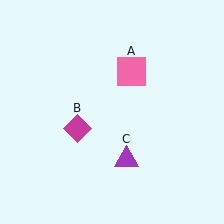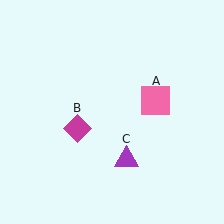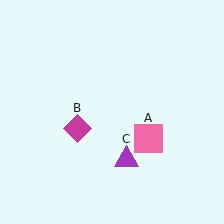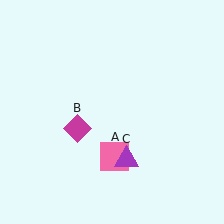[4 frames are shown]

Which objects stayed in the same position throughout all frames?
Magenta diamond (object B) and purple triangle (object C) remained stationary.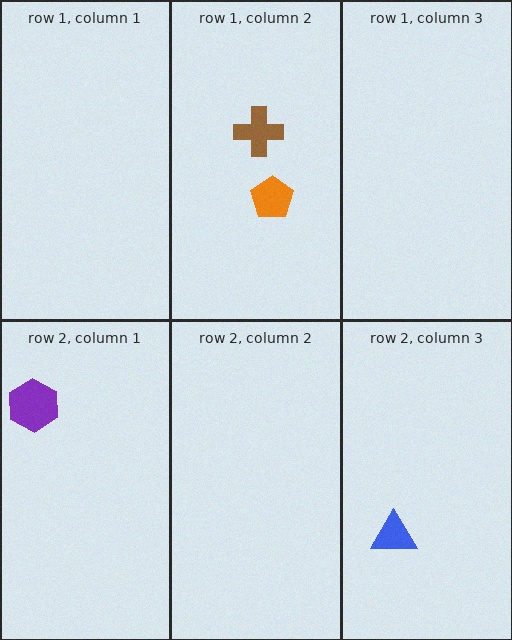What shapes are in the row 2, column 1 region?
The purple hexagon.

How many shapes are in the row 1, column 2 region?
2.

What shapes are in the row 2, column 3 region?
The blue triangle.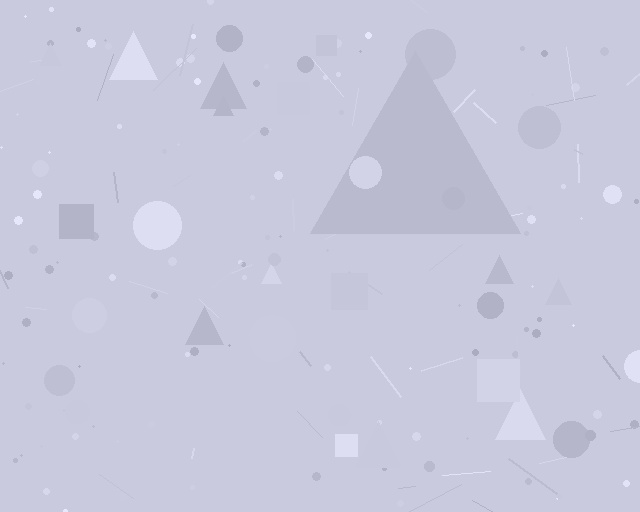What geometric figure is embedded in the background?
A triangle is embedded in the background.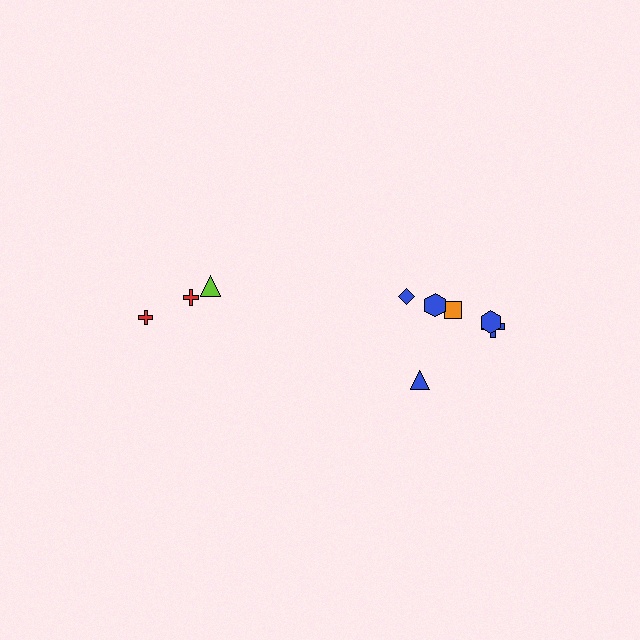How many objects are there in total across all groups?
There are 9 objects.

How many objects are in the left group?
There are 3 objects.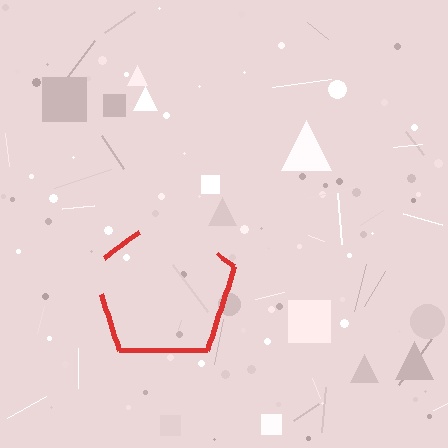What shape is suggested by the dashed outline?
The dashed outline suggests a pentagon.